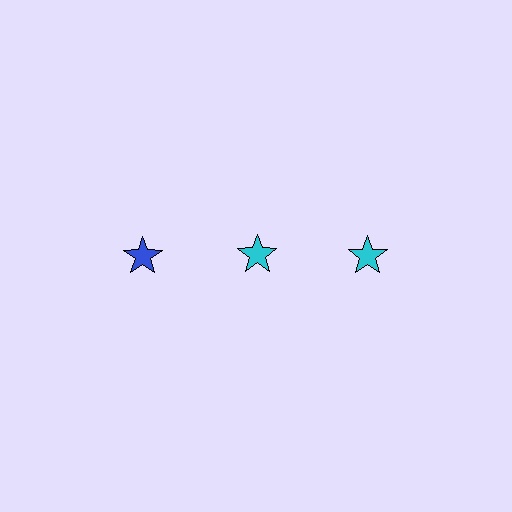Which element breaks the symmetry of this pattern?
The blue star in the top row, leftmost column breaks the symmetry. All other shapes are cyan stars.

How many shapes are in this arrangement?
There are 3 shapes arranged in a grid pattern.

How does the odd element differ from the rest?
It has a different color: blue instead of cyan.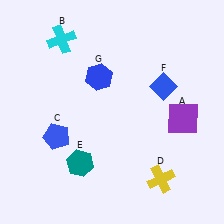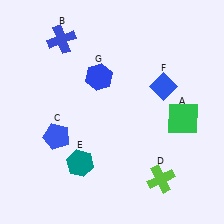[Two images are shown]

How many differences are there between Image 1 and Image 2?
There are 3 differences between the two images.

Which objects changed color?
A changed from purple to green. B changed from cyan to blue. D changed from yellow to lime.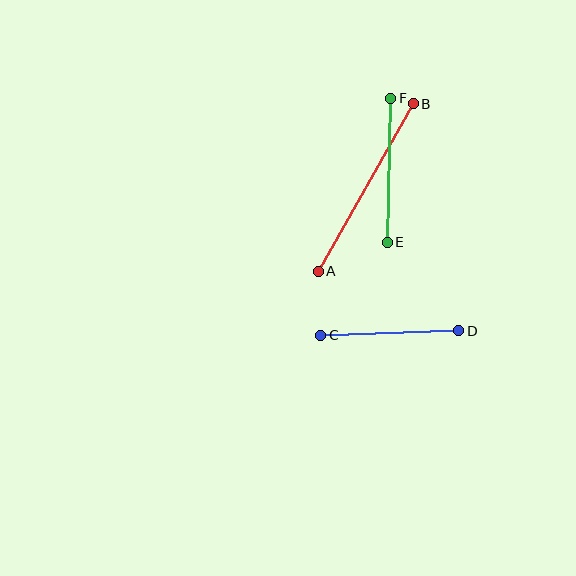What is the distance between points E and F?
The distance is approximately 144 pixels.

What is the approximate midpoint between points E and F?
The midpoint is at approximately (389, 170) pixels.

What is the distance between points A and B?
The distance is approximately 192 pixels.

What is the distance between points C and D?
The distance is approximately 138 pixels.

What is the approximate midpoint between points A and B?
The midpoint is at approximately (366, 188) pixels.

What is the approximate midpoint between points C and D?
The midpoint is at approximately (390, 333) pixels.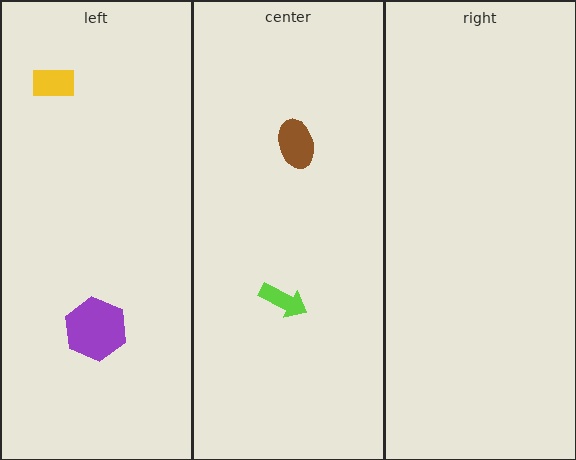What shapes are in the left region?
The yellow rectangle, the purple hexagon.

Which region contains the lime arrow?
The center region.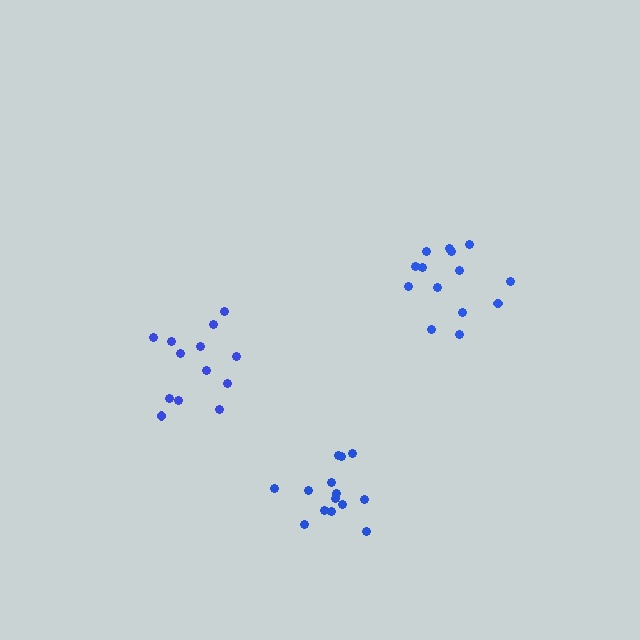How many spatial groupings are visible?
There are 3 spatial groupings.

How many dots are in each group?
Group 1: 14 dots, Group 2: 14 dots, Group 3: 13 dots (41 total).